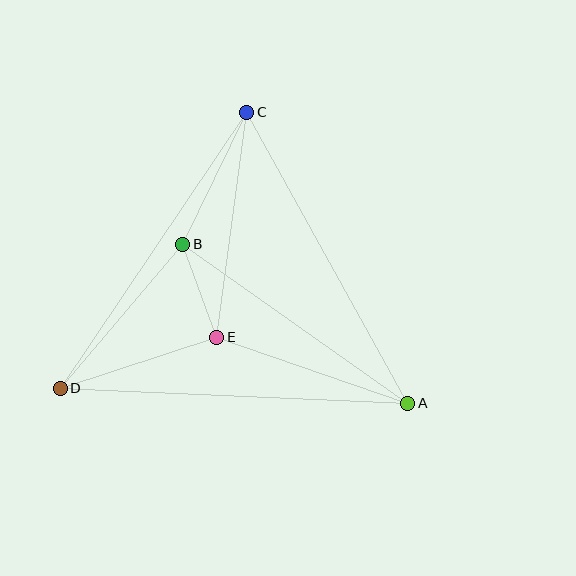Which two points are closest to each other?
Points B and E are closest to each other.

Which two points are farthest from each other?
Points A and D are farthest from each other.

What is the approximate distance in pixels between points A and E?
The distance between A and E is approximately 203 pixels.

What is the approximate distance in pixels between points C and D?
The distance between C and D is approximately 333 pixels.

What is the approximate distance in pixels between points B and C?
The distance between B and C is approximately 147 pixels.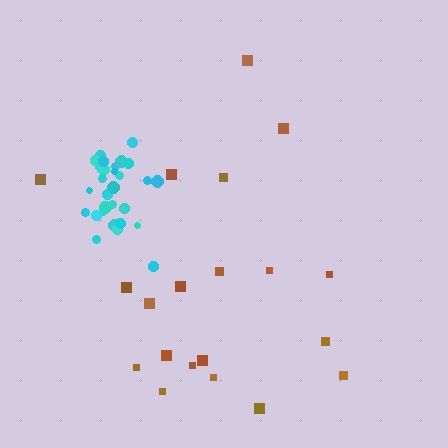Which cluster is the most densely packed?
Cyan.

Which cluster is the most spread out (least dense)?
Brown.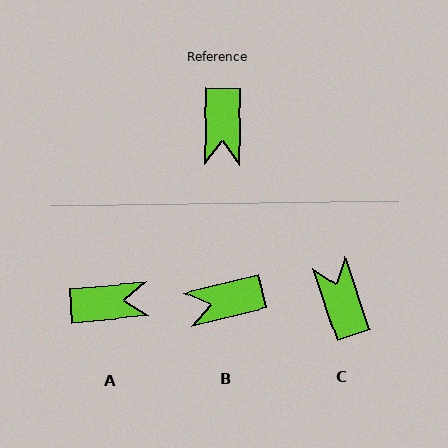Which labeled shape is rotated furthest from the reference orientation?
C, about 160 degrees away.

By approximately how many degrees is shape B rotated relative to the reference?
Approximately 75 degrees clockwise.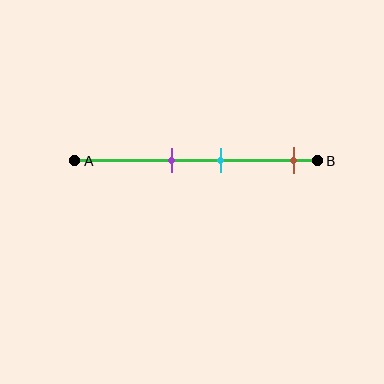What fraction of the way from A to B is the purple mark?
The purple mark is approximately 40% (0.4) of the way from A to B.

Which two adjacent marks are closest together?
The purple and cyan marks are the closest adjacent pair.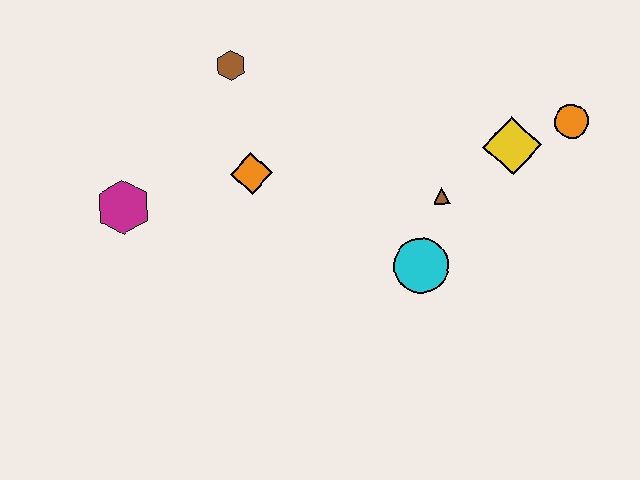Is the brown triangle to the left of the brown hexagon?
No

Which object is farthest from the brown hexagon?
The orange circle is farthest from the brown hexagon.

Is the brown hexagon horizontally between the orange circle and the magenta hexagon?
Yes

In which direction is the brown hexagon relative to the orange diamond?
The brown hexagon is above the orange diamond.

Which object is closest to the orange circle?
The yellow diamond is closest to the orange circle.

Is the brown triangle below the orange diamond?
Yes